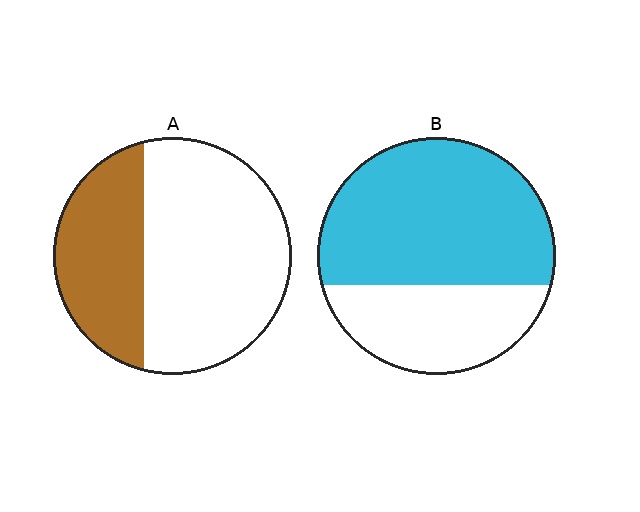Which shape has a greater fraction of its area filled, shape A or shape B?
Shape B.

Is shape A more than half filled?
No.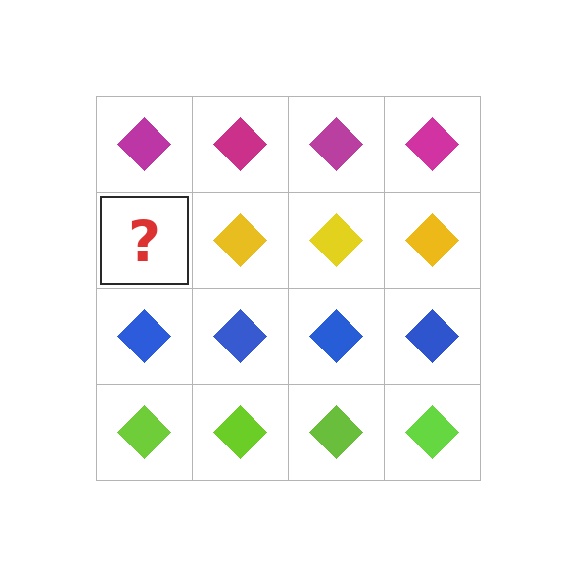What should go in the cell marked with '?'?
The missing cell should contain a yellow diamond.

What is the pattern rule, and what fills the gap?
The rule is that each row has a consistent color. The gap should be filled with a yellow diamond.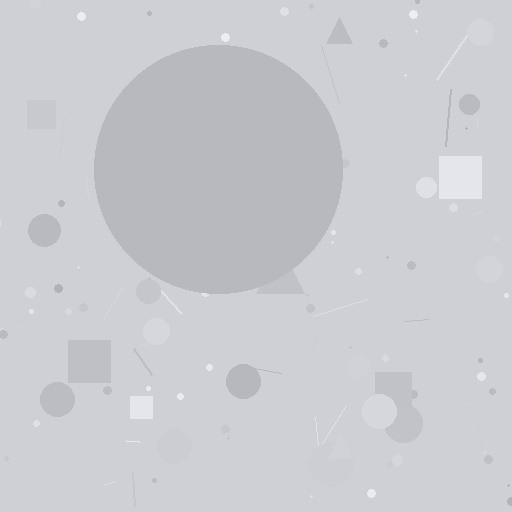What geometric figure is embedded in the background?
A circle is embedded in the background.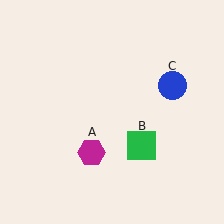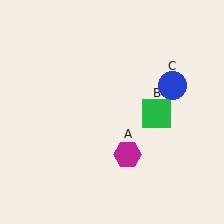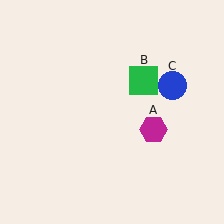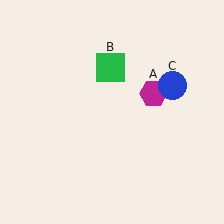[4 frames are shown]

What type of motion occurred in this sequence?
The magenta hexagon (object A), green square (object B) rotated counterclockwise around the center of the scene.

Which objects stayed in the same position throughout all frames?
Blue circle (object C) remained stationary.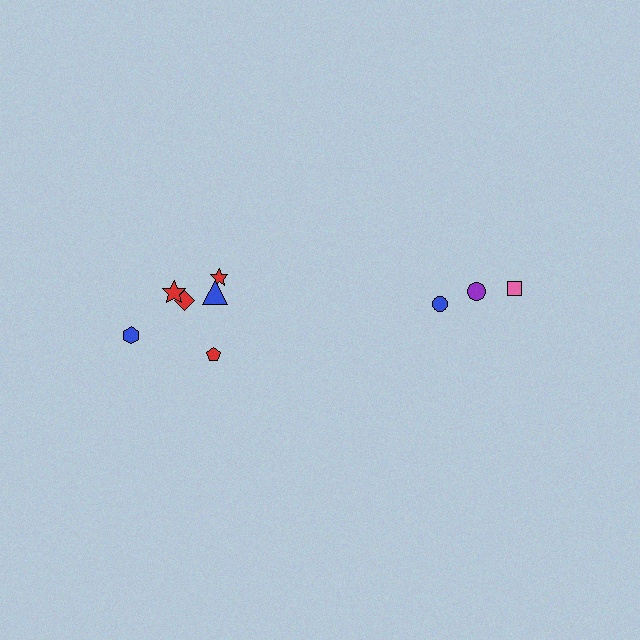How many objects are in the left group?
There are 6 objects.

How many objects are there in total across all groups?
There are 9 objects.